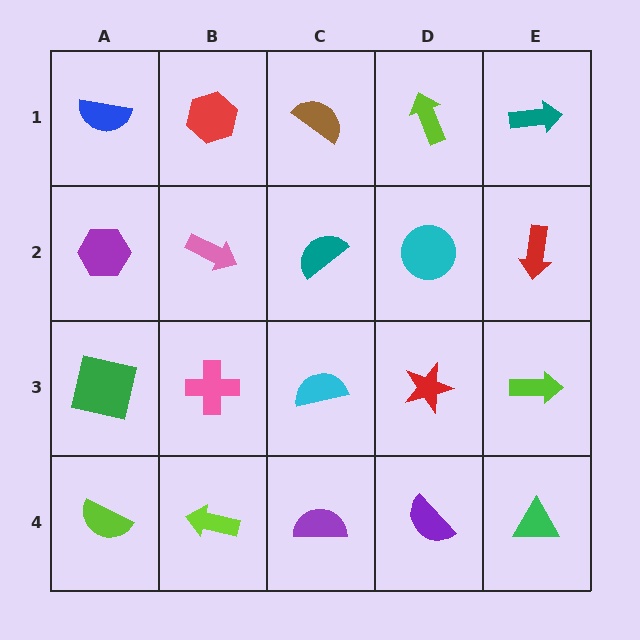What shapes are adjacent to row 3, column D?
A cyan circle (row 2, column D), a purple semicircle (row 4, column D), a cyan semicircle (row 3, column C), a lime arrow (row 3, column E).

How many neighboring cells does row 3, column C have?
4.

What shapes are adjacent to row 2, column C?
A brown semicircle (row 1, column C), a cyan semicircle (row 3, column C), a pink arrow (row 2, column B), a cyan circle (row 2, column D).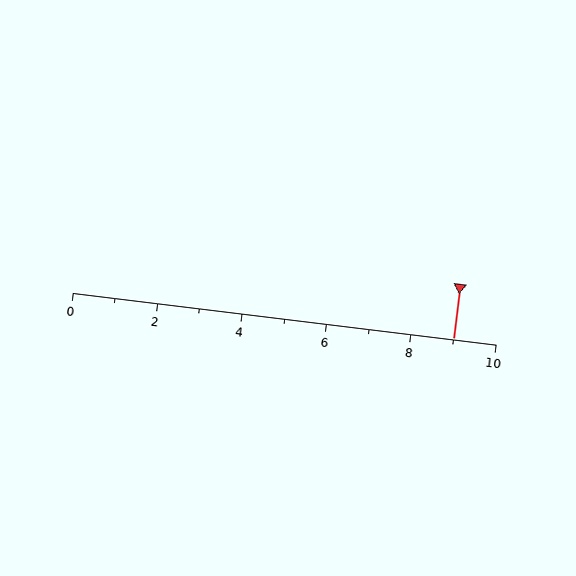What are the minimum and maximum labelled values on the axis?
The axis runs from 0 to 10.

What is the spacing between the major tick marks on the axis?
The major ticks are spaced 2 apart.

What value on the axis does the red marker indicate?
The marker indicates approximately 9.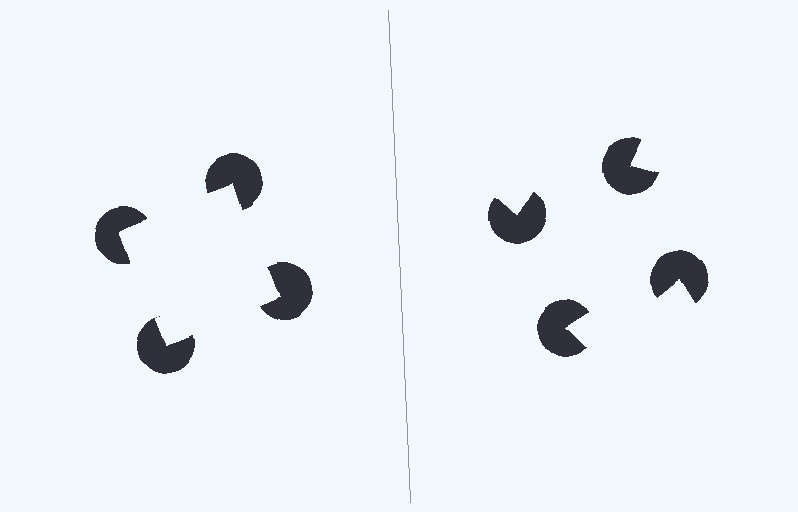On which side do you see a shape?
An illusory square appears on the left side. On the right side the wedge cuts are rotated, so no coherent shape forms.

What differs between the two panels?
The pac-man discs are positioned identically on both sides; only the wedge orientations differ. On the left they align to a square; on the right they are misaligned.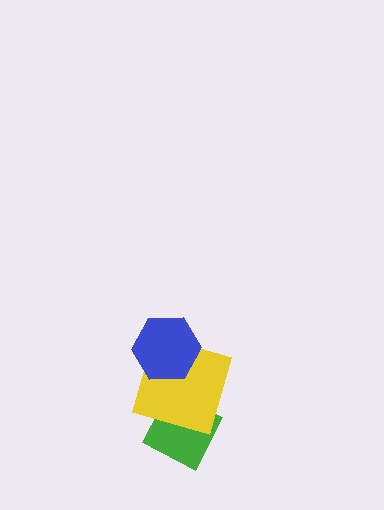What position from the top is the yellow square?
The yellow square is 2nd from the top.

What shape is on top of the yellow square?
The blue hexagon is on top of the yellow square.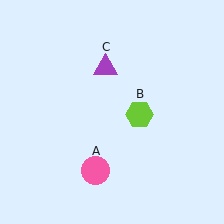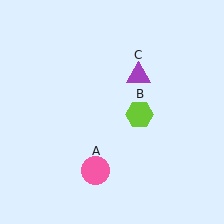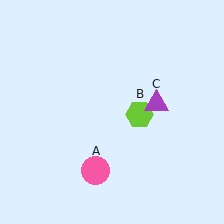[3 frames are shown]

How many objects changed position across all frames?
1 object changed position: purple triangle (object C).